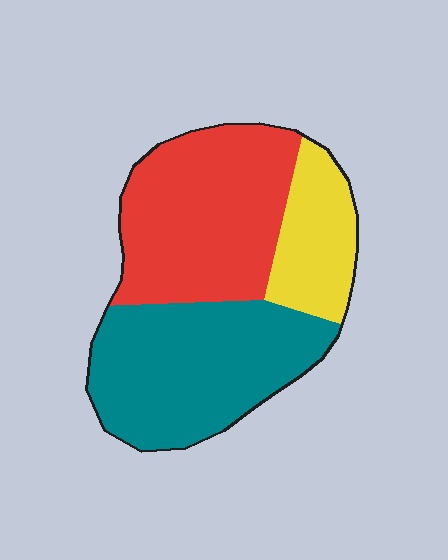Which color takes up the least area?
Yellow, at roughly 20%.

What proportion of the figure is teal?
Teal takes up about two fifths (2/5) of the figure.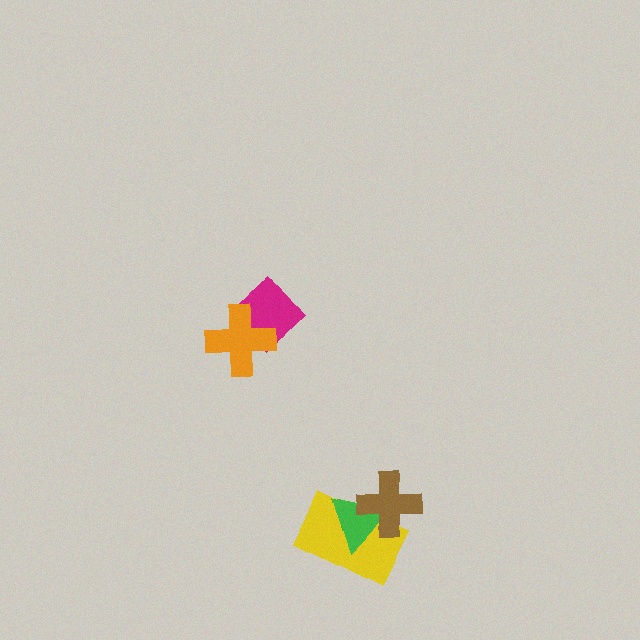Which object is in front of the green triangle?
The brown cross is in front of the green triangle.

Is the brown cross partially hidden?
No, no other shape covers it.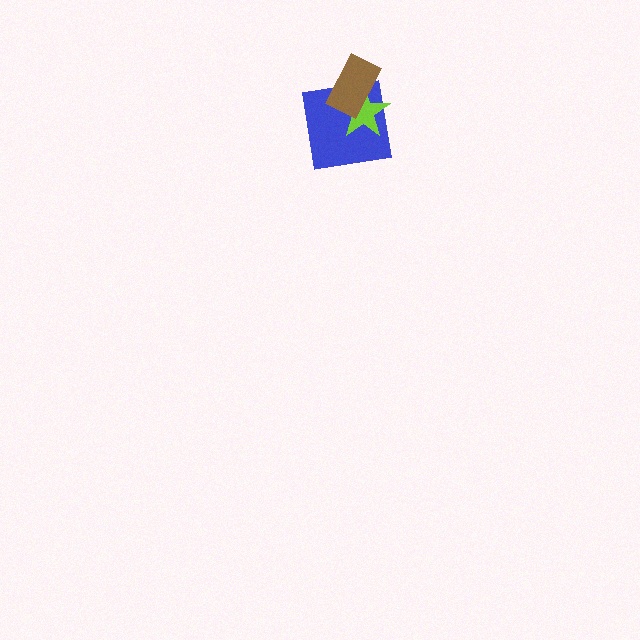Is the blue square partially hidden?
Yes, it is partially covered by another shape.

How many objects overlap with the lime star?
2 objects overlap with the lime star.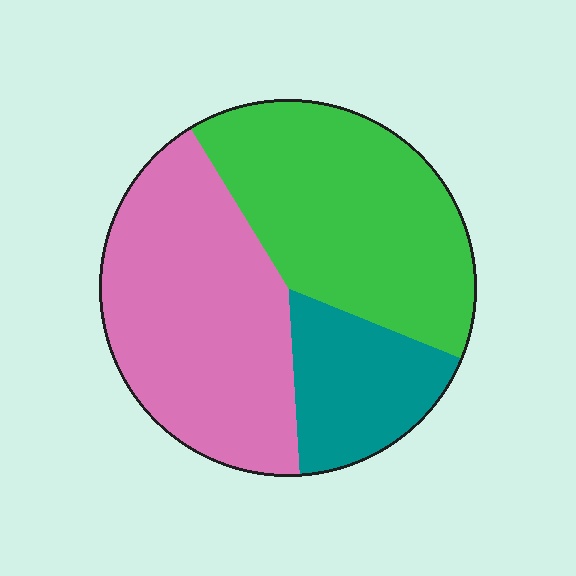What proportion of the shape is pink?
Pink covers around 40% of the shape.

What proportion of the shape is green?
Green covers about 40% of the shape.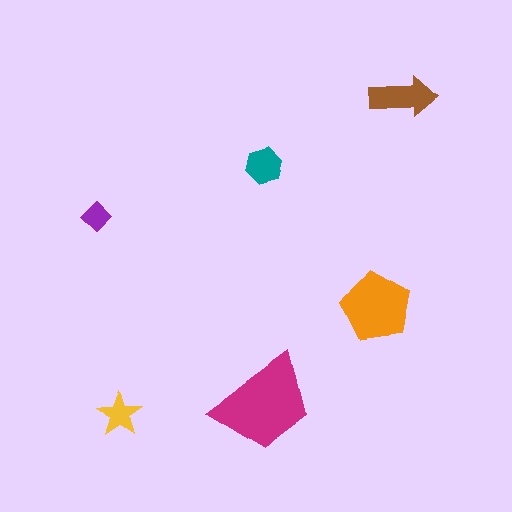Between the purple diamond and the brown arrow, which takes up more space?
The brown arrow.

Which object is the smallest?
The purple diamond.